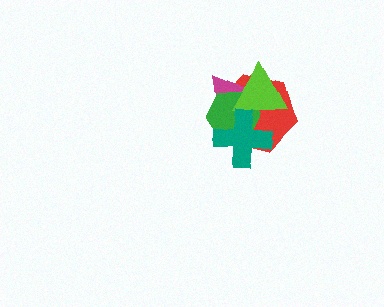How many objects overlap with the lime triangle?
4 objects overlap with the lime triangle.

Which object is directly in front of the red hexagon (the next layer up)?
The magenta triangle is directly in front of the red hexagon.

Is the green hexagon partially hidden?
Yes, it is partially covered by another shape.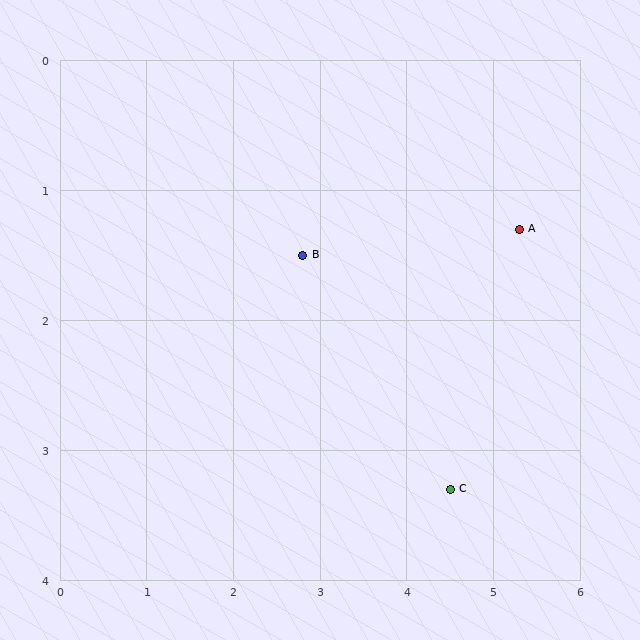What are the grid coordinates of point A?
Point A is at approximately (5.3, 1.3).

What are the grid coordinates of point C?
Point C is at approximately (4.5, 3.3).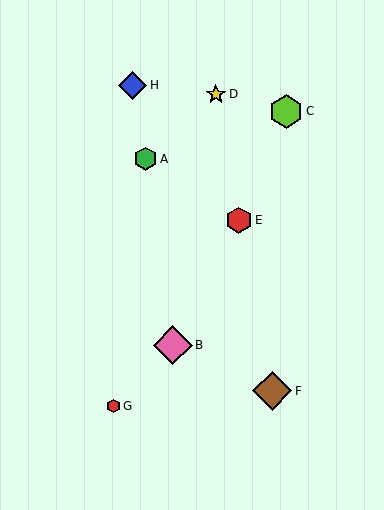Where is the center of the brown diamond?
The center of the brown diamond is at (272, 391).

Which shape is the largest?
The pink diamond (labeled B) is the largest.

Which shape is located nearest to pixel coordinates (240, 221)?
The red hexagon (labeled E) at (239, 220) is nearest to that location.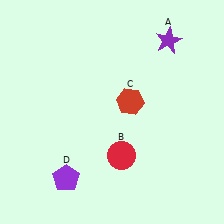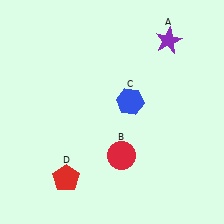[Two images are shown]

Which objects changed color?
C changed from red to blue. D changed from purple to red.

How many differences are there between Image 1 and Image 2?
There are 2 differences between the two images.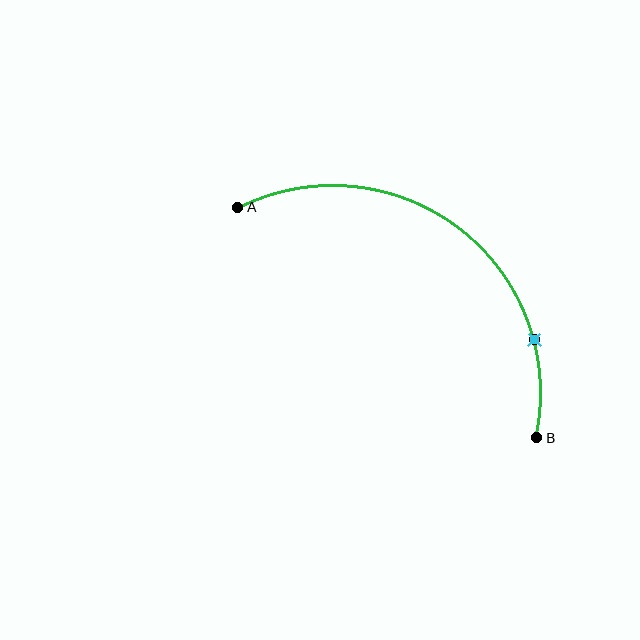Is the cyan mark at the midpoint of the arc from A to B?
No. The cyan mark lies on the arc but is closer to endpoint B. The arc midpoint would be at the point on the curve equidistant along the arc from both A and B.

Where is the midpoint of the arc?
The arc midpoint is the point on the curve farthest from the straight line joining A and B. It sits above and to the right of that line.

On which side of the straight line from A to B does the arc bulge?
The arc bulges above and to the right of the straight line connecting A and B.